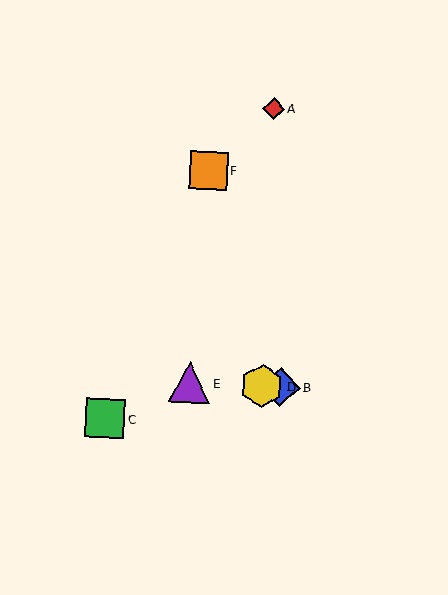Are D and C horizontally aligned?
No, D is at y≈386 and C is at y≈418.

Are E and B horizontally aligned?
Yes, both are at y≈383.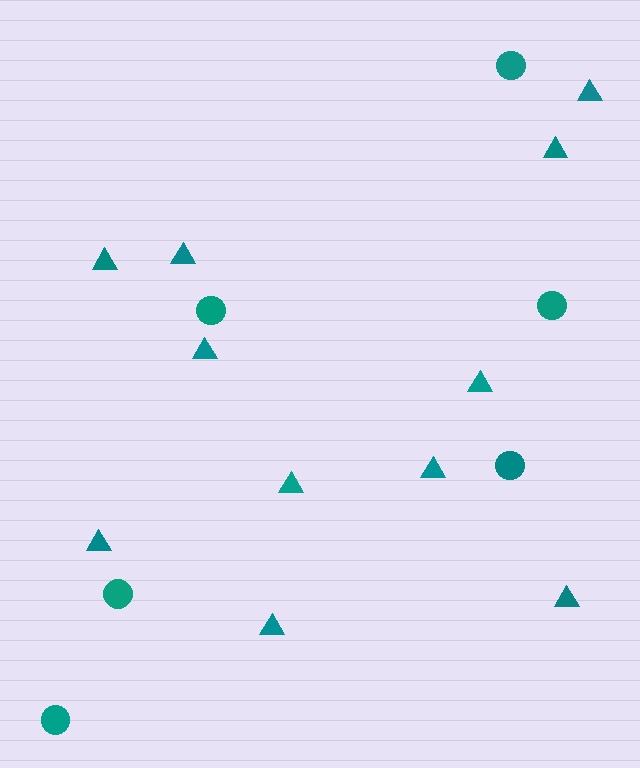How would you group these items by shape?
There are 2 groups: one group of triangles (11) and one group of circles (6).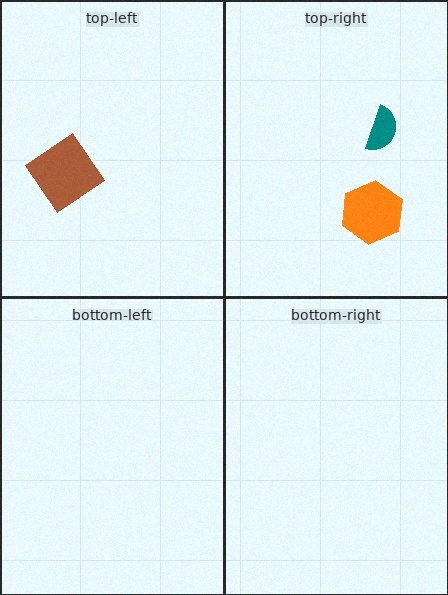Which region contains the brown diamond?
The top-left region.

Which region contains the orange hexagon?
The top-right region.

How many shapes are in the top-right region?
2.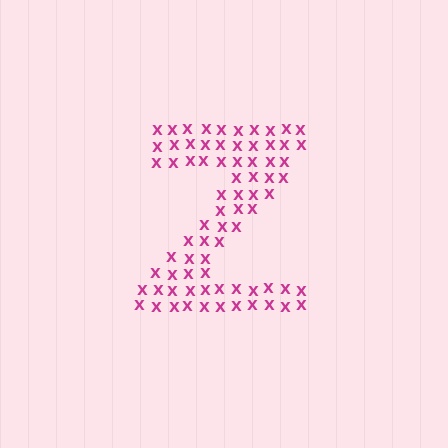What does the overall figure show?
The overall figure shows the letter Z.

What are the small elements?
The small elements are letter X's.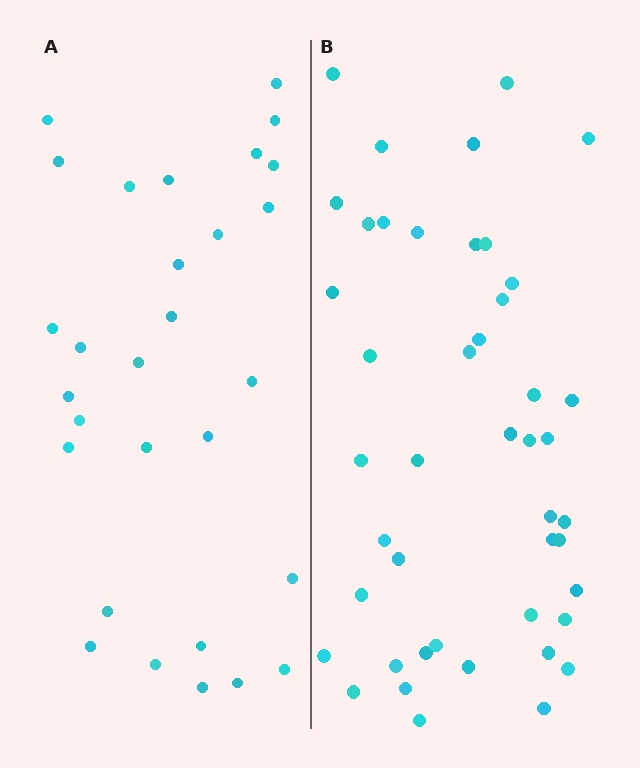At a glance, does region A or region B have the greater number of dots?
Region B (the right region) has more dots.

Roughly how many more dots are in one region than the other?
Region B has approximately 15 more dots than region A.